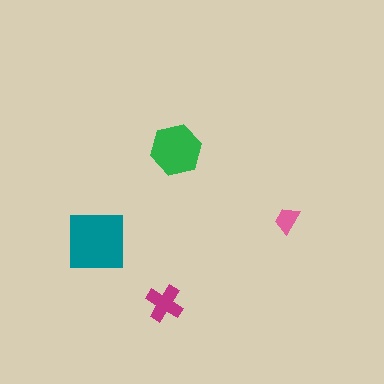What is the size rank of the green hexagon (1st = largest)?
2nd.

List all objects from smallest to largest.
The pink trapezoid, the magenta cross, the green hexagon, the teal square.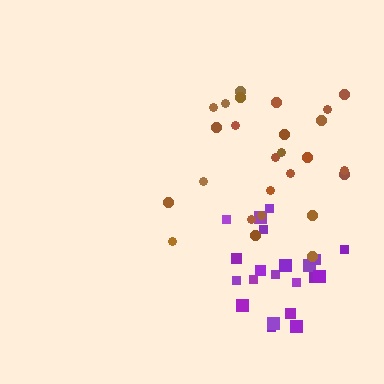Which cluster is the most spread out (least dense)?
Brown.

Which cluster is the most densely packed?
Purple.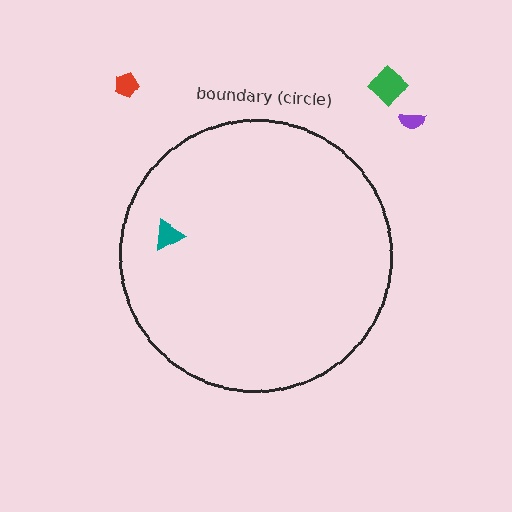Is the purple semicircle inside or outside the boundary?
Outside.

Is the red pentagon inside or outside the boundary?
Outside.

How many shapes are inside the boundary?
1 inside, 3 outside.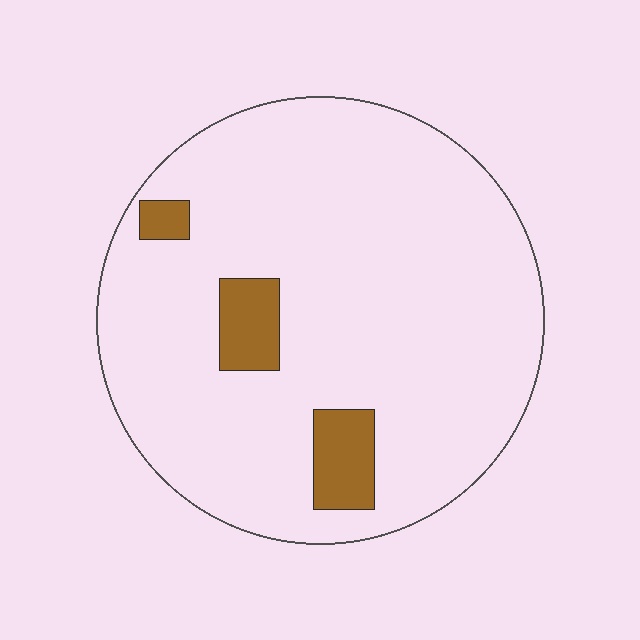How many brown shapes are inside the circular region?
3.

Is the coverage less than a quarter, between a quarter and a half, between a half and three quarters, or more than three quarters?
Less than a quarter.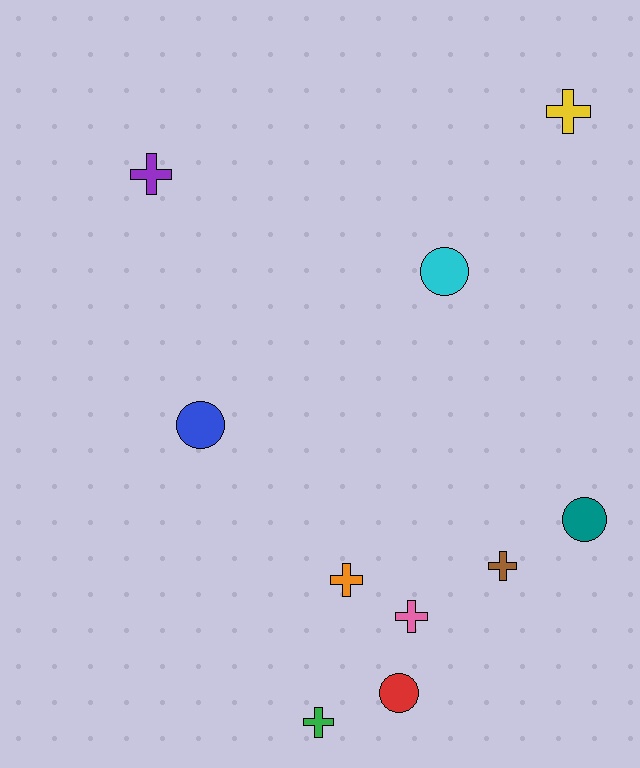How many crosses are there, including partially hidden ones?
There are 6 crosses.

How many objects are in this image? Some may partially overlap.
There are 10 objects.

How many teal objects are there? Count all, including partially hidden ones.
There is 1 teal object.